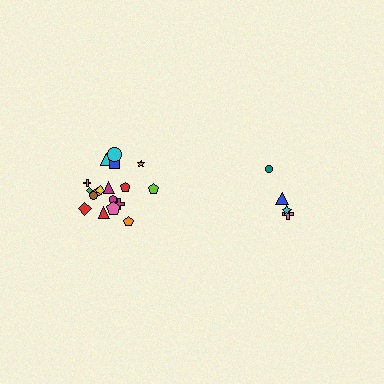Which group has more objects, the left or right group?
The left group.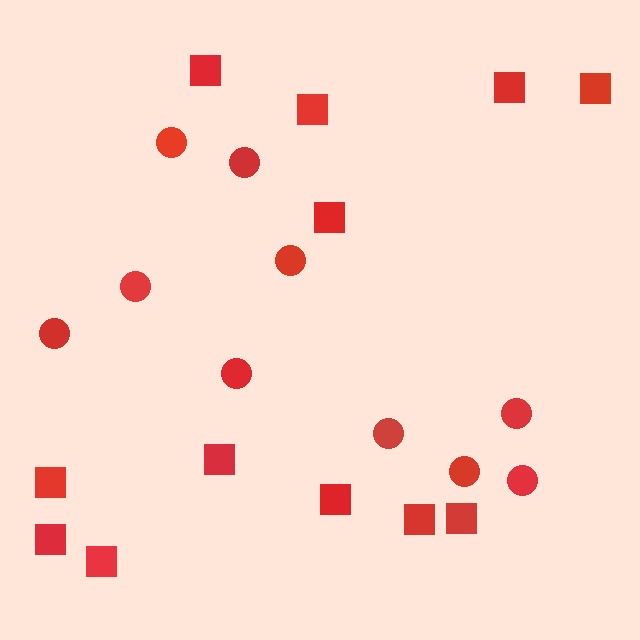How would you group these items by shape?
There are 2 groups: one group of circles (10) and one group of squares (12).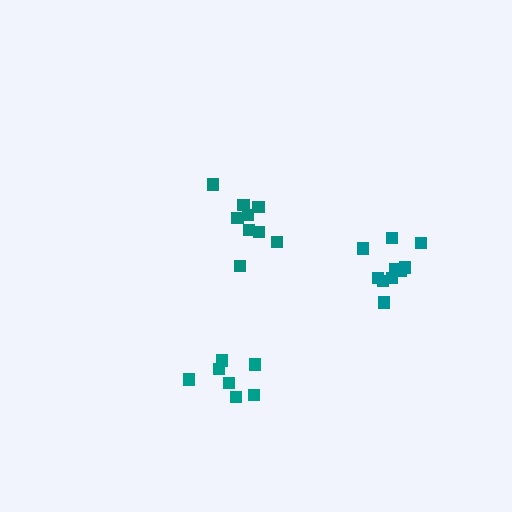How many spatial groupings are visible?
There are 3 spatial groupings.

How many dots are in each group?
Group 1: 7 dots, Group 2: 11 dots, Group 3: 9 dots (27 total).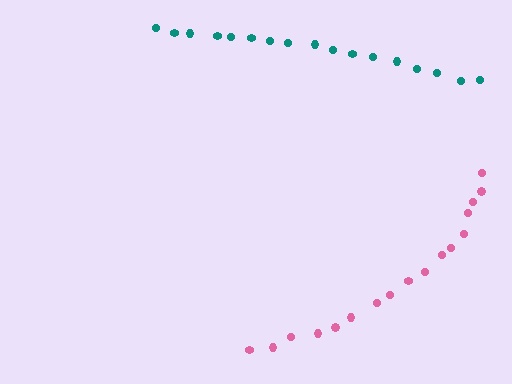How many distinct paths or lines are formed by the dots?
There are 2 distinct paths.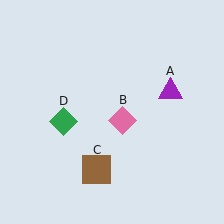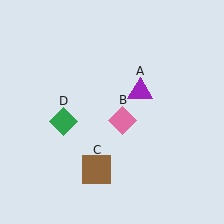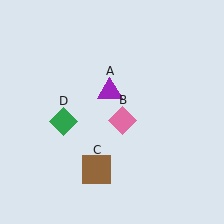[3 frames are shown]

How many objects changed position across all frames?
1 object changed position: purple triangle (object A).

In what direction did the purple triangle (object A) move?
The purple triangle (object A) moved left.